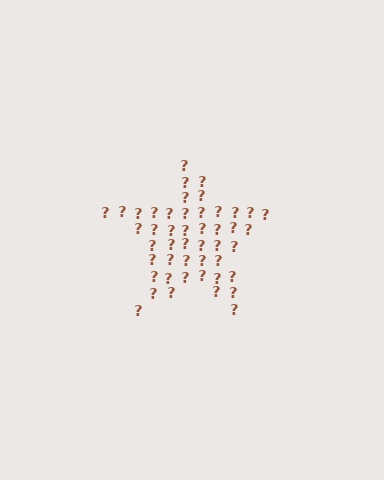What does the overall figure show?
The overall figure shows a star.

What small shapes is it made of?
It is made of small question marks.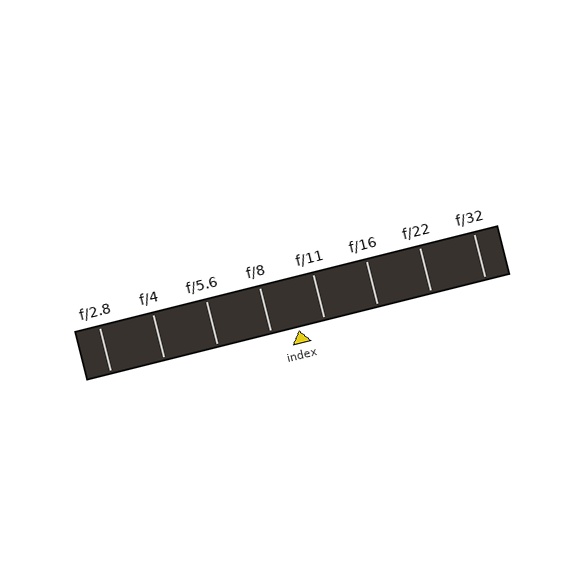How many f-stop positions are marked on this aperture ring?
There are 8 f-stop positions marked.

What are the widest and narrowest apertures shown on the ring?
The widest aperture shown is f/2.8 and the narrowest is f/32.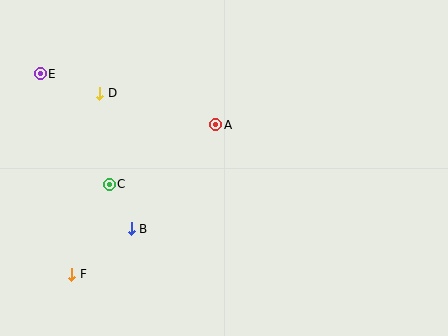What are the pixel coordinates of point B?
Point B is at (131, 229).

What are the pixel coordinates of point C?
Point C is at (109, 184).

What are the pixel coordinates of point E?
Point E is at (40, 74).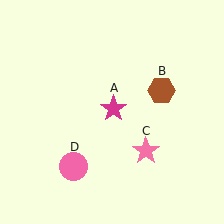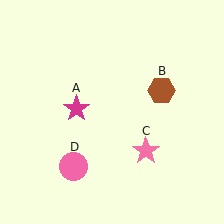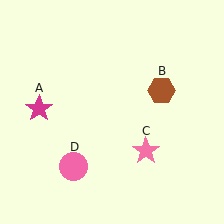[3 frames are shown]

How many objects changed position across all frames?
1 object changed position: magenta star (object A).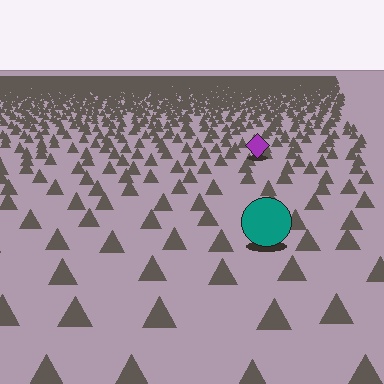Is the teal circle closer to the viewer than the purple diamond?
Yes. The teal circle is closer — you can tell from the texture gradient: the ground texture is coarser near it.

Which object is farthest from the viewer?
The purple diamond is farthest from the viewer. It appears smaller and the ground texture around it is denser.